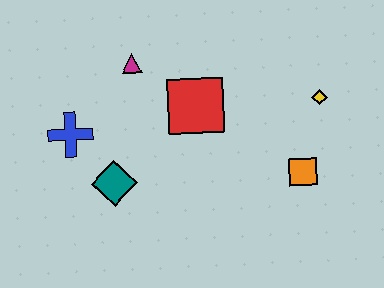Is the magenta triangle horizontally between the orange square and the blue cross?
Yes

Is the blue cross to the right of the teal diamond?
No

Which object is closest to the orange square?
The yellow diamond is closest to the orange square.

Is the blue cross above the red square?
No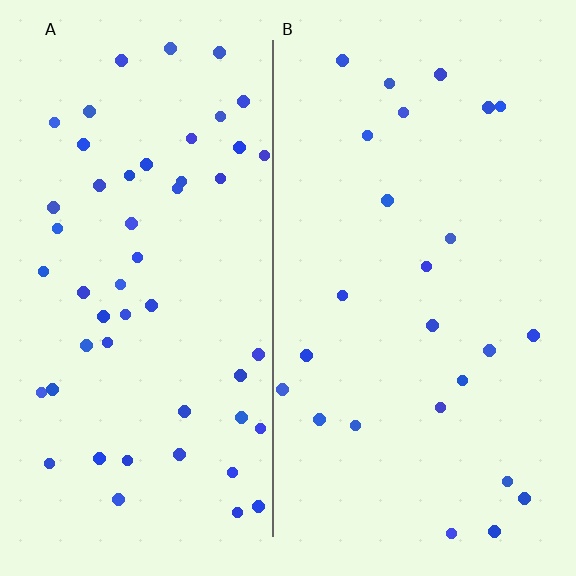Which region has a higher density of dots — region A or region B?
A (the left).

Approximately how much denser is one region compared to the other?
Approximately 2.1× — region A over region B.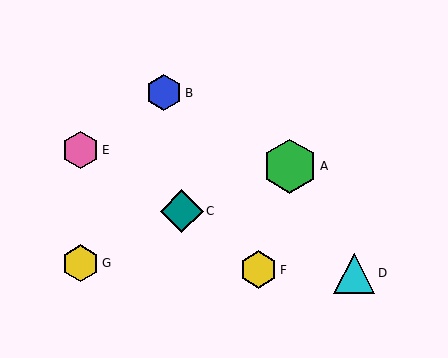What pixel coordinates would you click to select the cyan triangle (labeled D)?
Click at (354, 273) to select the cyan triangle D.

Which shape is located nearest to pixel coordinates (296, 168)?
The green hexagon (labeled A) at (290, 166) is nearest to that location.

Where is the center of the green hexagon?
The center of the green hexagon is at (290, 166).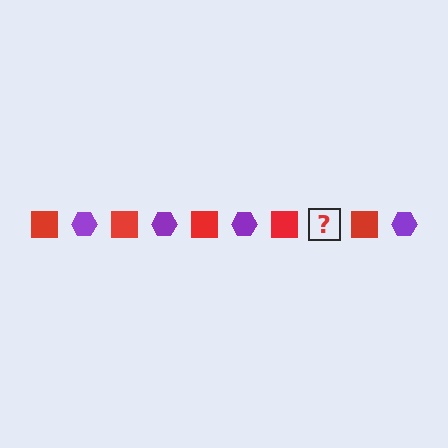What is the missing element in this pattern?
The missing element is a purple hexagon.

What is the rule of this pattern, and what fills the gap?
The rule is that the pattern alternates between red square and purple hexagon. The gap should be filled with a purple hexagon.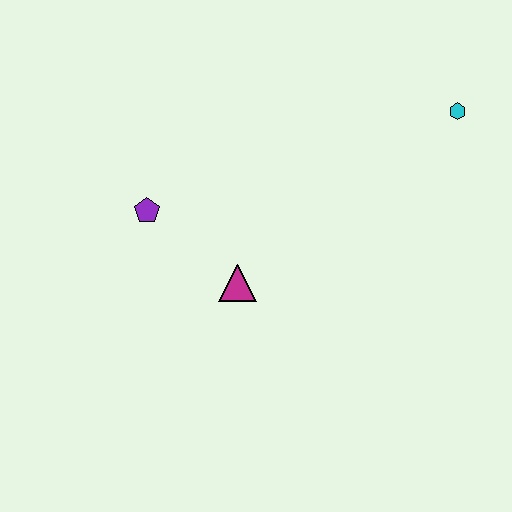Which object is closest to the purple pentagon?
The magenta triangle is closest to the purple pentagon.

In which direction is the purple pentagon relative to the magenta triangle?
The purple pentagon is to the left of the magenta triangle.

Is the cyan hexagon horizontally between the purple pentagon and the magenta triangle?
No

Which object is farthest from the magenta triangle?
The cyan hexagon is farthest from the magenta triangle.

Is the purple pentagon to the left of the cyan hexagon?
Yes